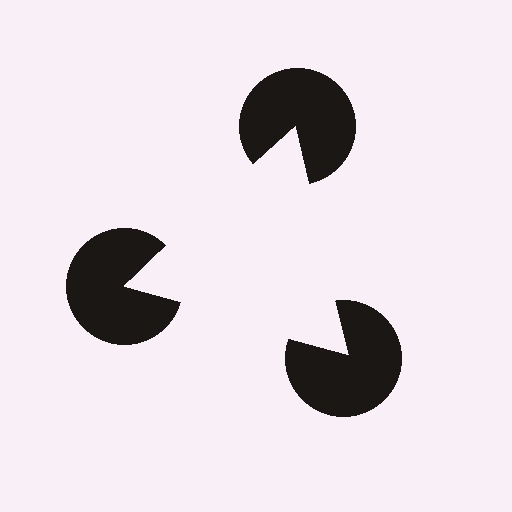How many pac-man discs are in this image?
There are 3 — one at each vertex of the illusory triangle.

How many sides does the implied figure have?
3 sides.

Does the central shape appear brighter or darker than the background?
It typically appears slightly brighter than the background, even though no actual brightness change is drawn.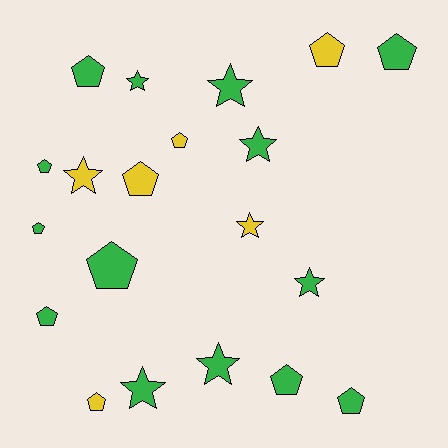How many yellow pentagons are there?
There are 4 yellow pentagons.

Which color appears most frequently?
Green, with 14 objects.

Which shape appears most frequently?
Pentagon, with 12 objects.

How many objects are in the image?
There are 20 objects.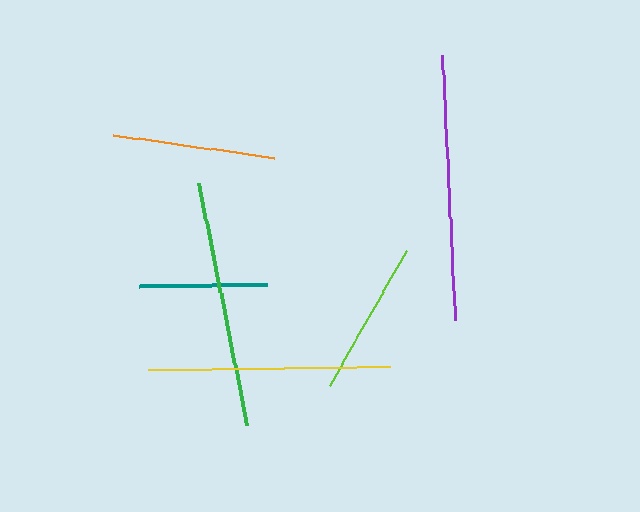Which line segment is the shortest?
The teal line is the shortest at approximately 128 pixels.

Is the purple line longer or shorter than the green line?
The purple line is longer than the green line.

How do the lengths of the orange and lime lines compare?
The orange and lime lines are approximately the same length.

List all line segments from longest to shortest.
From longest to shortest: purple, green, yellow, orange, lime, teal.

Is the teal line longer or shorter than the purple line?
The purple line is longer than the teal line.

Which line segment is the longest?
The purple line is the longest at approximately 265 pixels.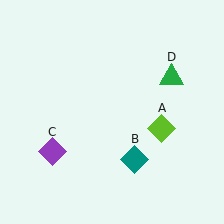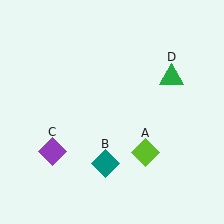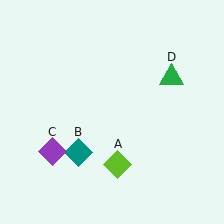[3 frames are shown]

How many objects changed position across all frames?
2 objects changed position: lime diamond (object A), teal diamond (object B).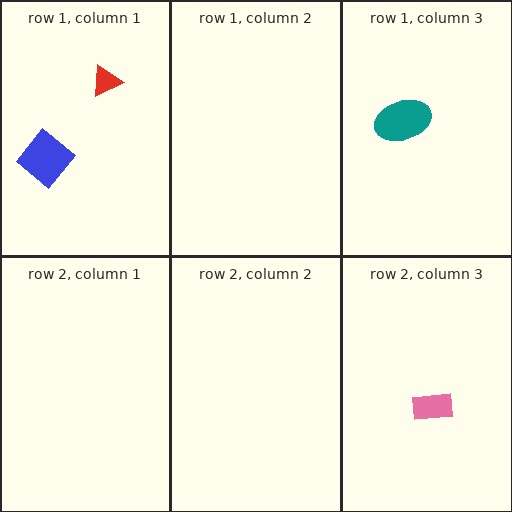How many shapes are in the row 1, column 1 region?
2.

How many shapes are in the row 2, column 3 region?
1.